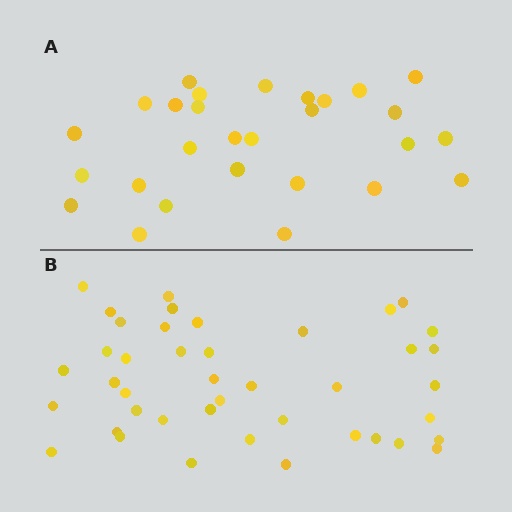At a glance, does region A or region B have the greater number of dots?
Region B (the bottom region) has more dots.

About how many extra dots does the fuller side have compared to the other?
Region B has approximately 15 more dots than region A.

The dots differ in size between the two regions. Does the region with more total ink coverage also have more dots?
No. Region A has more total ink coverage because its dots are larger, but region B actually contains more individual dots. Total area can be misleading — the number of items is what matters here.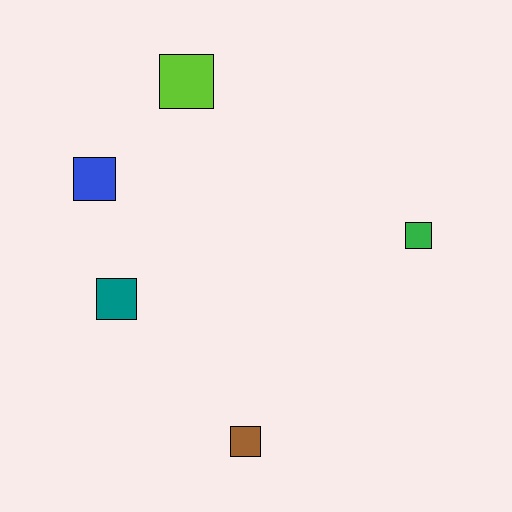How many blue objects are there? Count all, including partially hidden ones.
There is 1 blue object.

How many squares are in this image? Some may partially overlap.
There are 5 squares.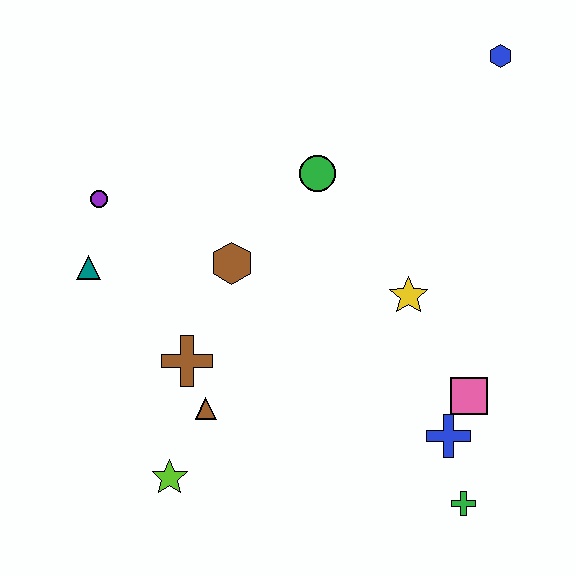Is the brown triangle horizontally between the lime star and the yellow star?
Yes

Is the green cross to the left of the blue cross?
No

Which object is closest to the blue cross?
The pink square is closest to the blue cross.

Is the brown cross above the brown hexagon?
No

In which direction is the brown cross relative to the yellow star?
The brown cross is to the left of the yellow star.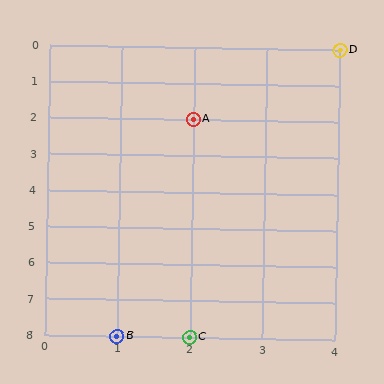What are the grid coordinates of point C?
Point C is at grid coordinates (2, 8).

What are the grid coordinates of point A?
Point A is at grid coordinates (2, 2).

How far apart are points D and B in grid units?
Points D and B are 3 columns and 8 rows apart (about 8.5 grid units diagonally).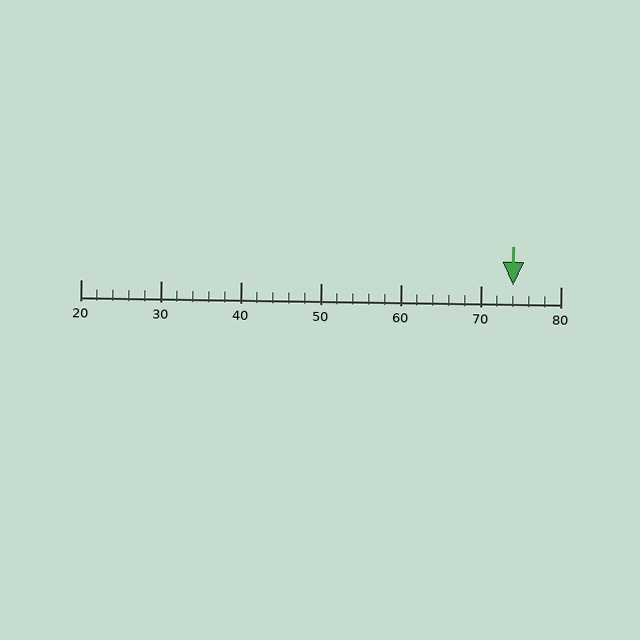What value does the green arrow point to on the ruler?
The green arrow points to approximately 74.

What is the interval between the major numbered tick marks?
The major tick marks are spaced 10 units apart.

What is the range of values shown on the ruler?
The ruler shows values from 20 to 80.